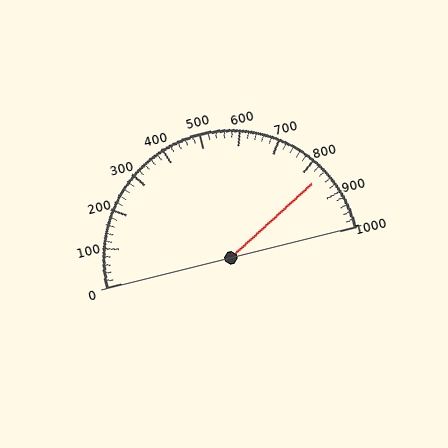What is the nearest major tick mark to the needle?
The nearest major tick mark is 800.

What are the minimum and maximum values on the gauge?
The gauge ranges from 0 to 1000.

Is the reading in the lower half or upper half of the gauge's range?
The reading is in the upper half of the range (0 to 1000).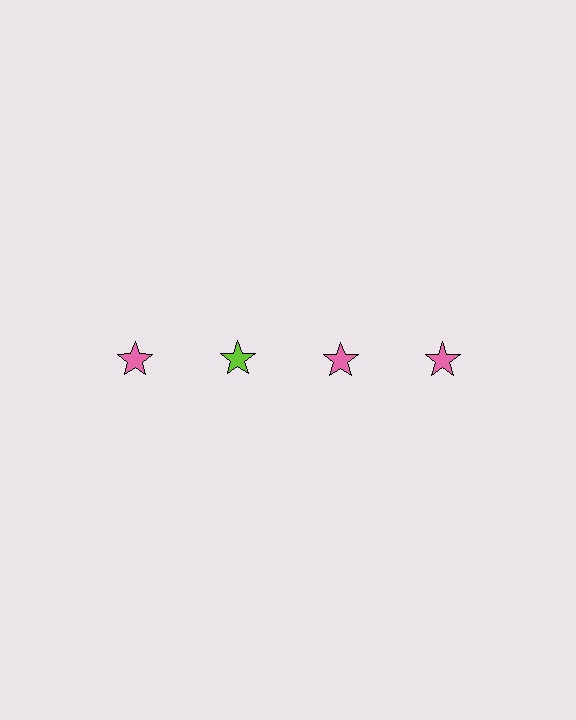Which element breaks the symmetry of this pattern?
The lime star in the top row, second from left column breaks the symmetry. All other shapes are pink stars.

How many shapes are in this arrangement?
There are 4 shapes arranged in a grid pattern.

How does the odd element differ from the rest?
It has a different color: lime instead of pink.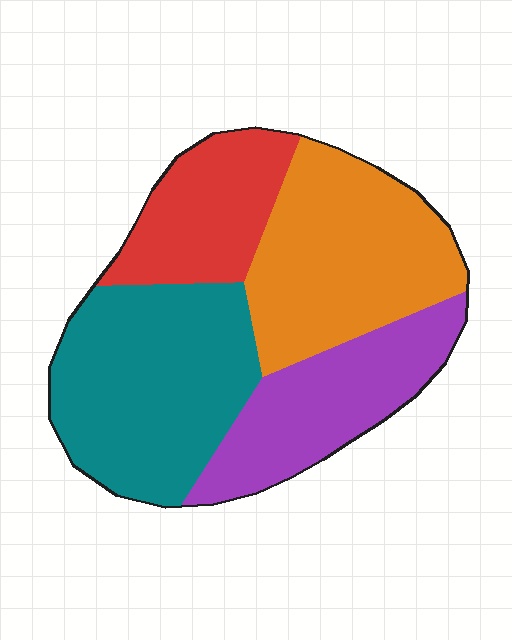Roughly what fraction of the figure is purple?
Purple takes up less than a quarter of the figure.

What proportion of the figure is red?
Red takes up between a sixth and a third of the figure.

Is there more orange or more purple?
Orange.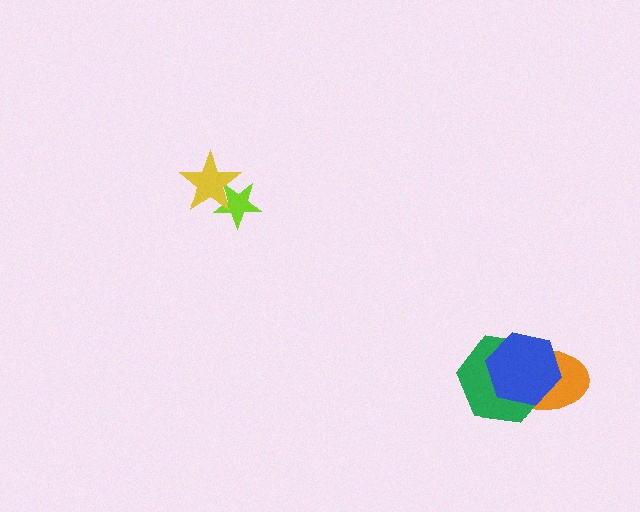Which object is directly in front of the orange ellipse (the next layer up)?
The green hexagon is directly in front of the orange ellipse.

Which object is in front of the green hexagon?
The blue hexagon is in front of the green hexagon.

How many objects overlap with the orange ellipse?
2 objects overlap with the orange ellipse.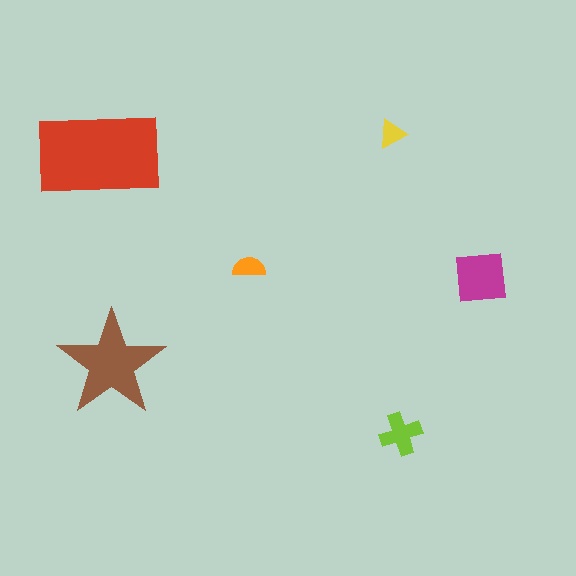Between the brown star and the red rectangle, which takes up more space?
The red rectangle.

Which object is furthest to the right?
The magenta square is rightmost.